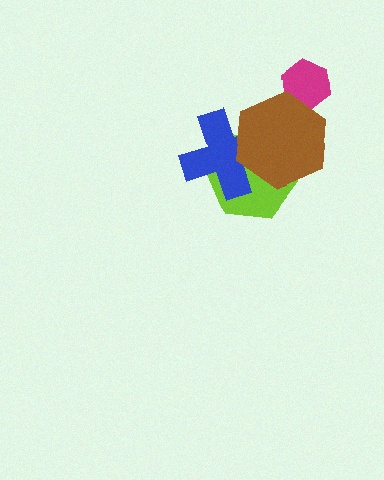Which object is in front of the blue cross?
The brown hexagon is in front of the blue cross.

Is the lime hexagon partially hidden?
Yes, it is partially covered by another shape.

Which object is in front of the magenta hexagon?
The brown hexagon is in front of the magenta hexagon.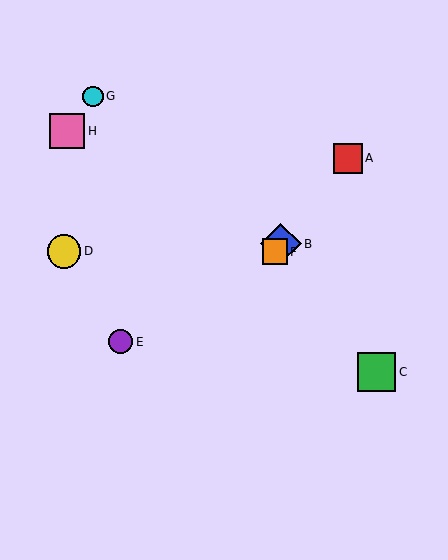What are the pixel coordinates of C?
Object C is at (377, 372).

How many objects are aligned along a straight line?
3 objects (A, B, F) are aligned along a straight line.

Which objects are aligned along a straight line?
Objects A, B, F are aligned along a straight line.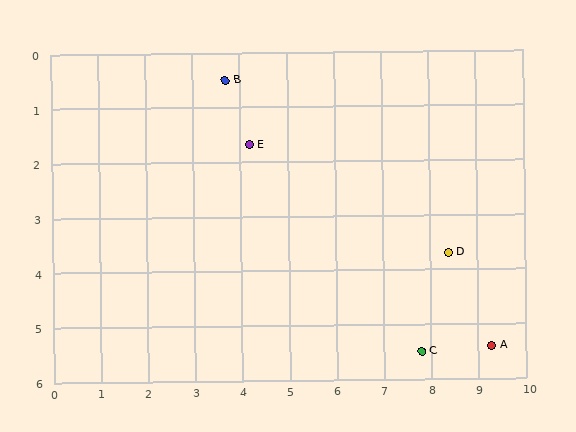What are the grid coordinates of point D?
Point D is at approximately (8.4, 3.7).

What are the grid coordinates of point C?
Point C is at approximately (7.8, 5.5).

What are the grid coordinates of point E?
Point E is at approximately (4.2, 1.7).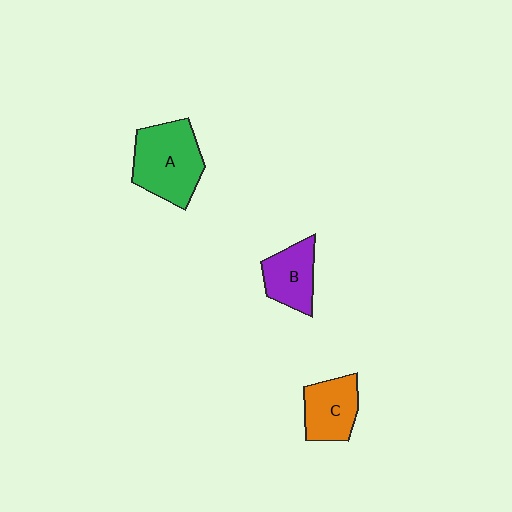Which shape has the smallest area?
Shape B (purple).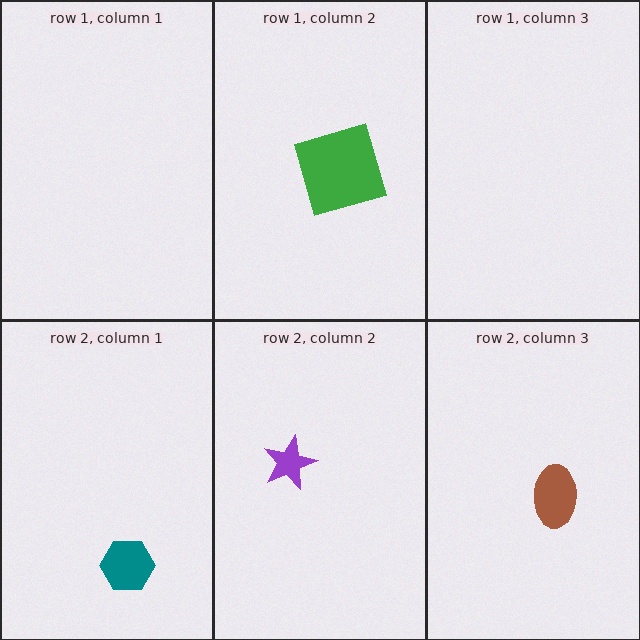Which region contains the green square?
The row 1, column 2 region.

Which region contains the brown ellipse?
The row 2, column 3 region.